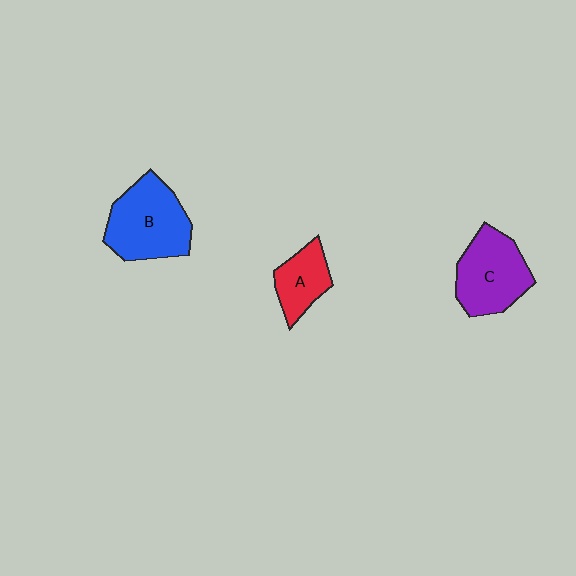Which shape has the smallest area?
Shape A (red).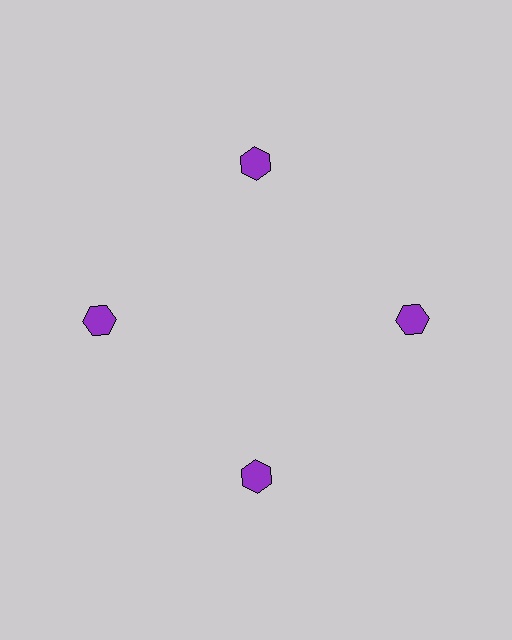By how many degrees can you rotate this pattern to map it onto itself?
The pattern maps onto itself every 90 degrees of rotation.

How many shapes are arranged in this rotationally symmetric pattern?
There are 4 shapes, arranged in 4 groups of 1.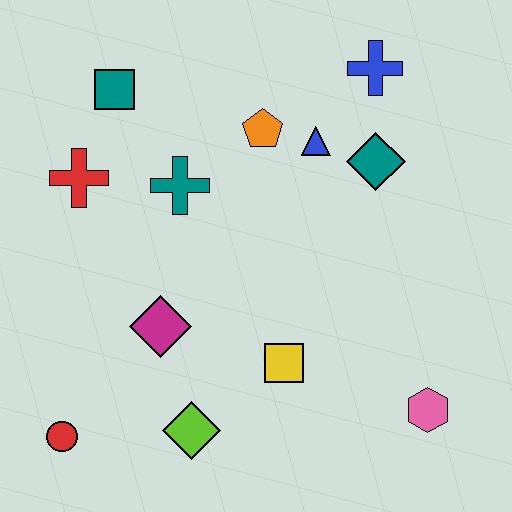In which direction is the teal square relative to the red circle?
The teal square is above the red circle.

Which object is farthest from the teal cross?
The pink hexagon is farthest from the teal cross.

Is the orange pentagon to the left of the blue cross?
Yes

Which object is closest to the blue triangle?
The orange pentagon is closest to the blue triangle.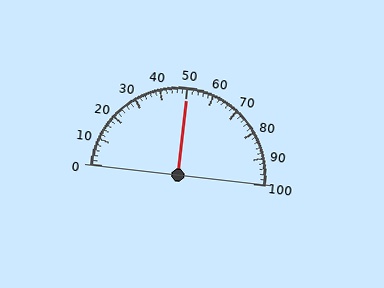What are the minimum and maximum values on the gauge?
The gauge ranges from 0 to 100.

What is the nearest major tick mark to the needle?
The nearest major tick mark is 50.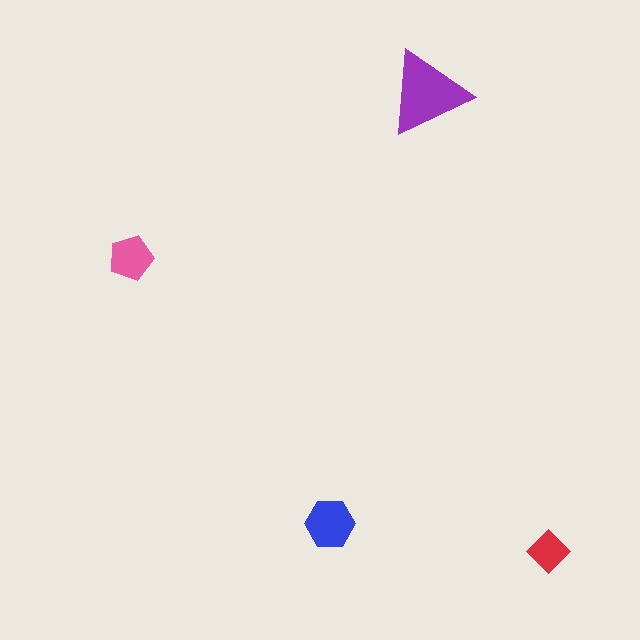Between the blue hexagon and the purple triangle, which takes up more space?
The purple triangle.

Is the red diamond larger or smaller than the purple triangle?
Smaller.